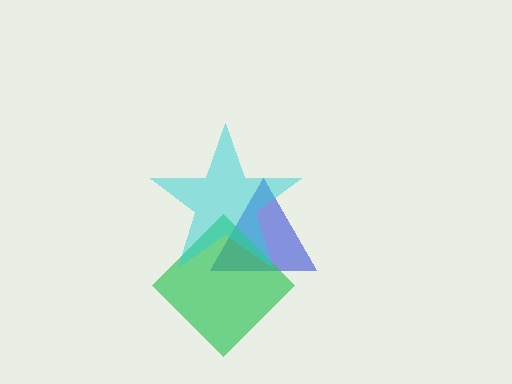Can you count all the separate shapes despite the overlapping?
Yes, there are 3 separate shapes.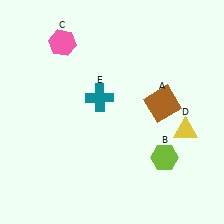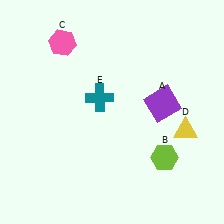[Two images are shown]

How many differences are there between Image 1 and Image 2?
There is 1 difference between the two images.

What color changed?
The square (A) changed from brown in Image 1 to purple in Image 2.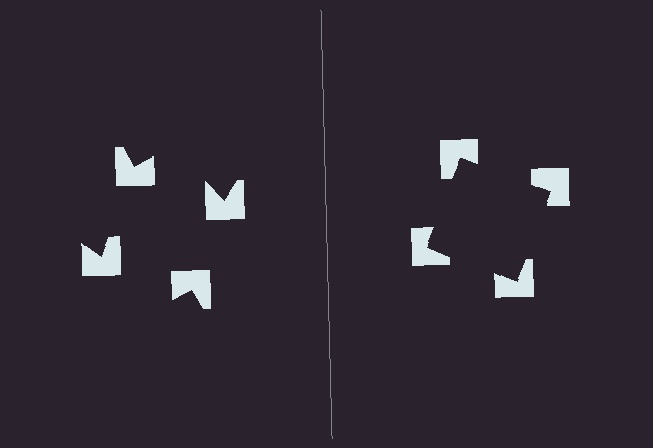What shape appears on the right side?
An illusory square.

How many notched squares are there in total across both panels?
8 — 4 on each side.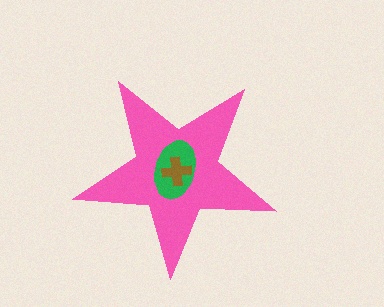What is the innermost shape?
The brown cross.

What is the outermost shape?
The pink star.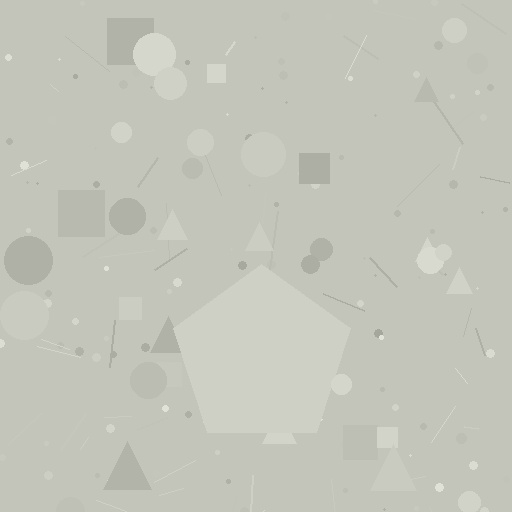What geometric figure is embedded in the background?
A pentagon is embedded in the background.